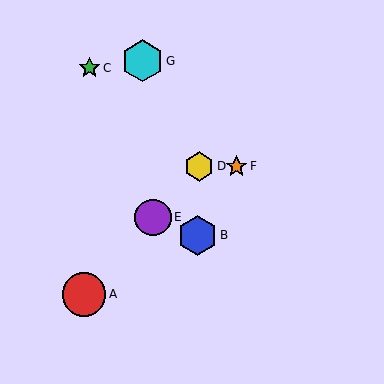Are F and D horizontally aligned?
Yes, both are at y≈166.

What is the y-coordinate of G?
Object G is at y≈61.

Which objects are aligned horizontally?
Objects D, F are aligned horizontally.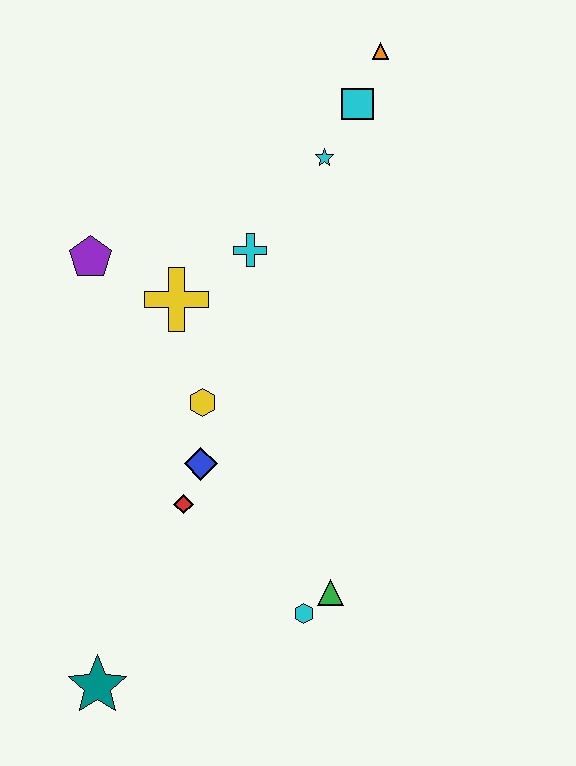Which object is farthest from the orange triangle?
The teal star is farthest from the orange triangle.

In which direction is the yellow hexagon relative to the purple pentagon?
The yellow hexagon is below the purple pentagon.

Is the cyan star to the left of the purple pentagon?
No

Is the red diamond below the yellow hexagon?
Yes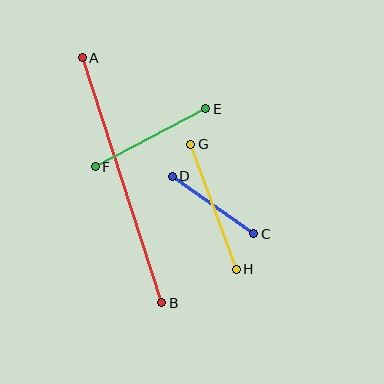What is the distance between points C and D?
The distance is approximately 100 pixels.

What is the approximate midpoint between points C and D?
The midpoint is at approximately (213, 205) pixels.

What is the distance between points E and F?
The distance is approximately 125 pixels.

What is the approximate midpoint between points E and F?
The midpoint is at approximately (150, 138) pixels.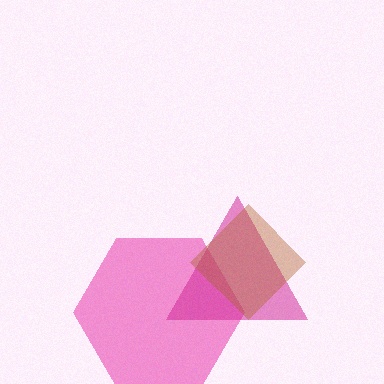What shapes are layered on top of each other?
The layered shapes are: a pink hexagon, a magenta triangle, a brown diamond.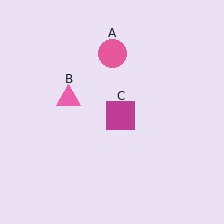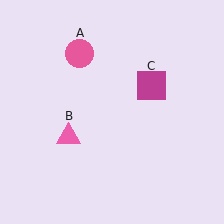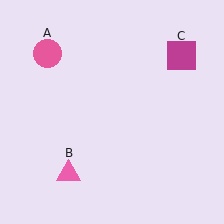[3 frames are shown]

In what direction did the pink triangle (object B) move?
The pink triangle (object B) moved down.